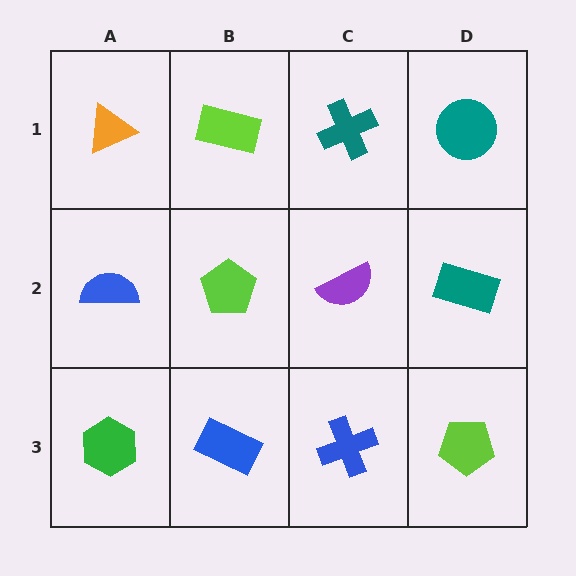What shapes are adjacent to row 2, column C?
A teal cross (row 1, column C), a blue cross (row 3, column C), a lime pentagon (row 2, column B), a teal rectangle (row 2, column D).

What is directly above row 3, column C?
A purple semicircle.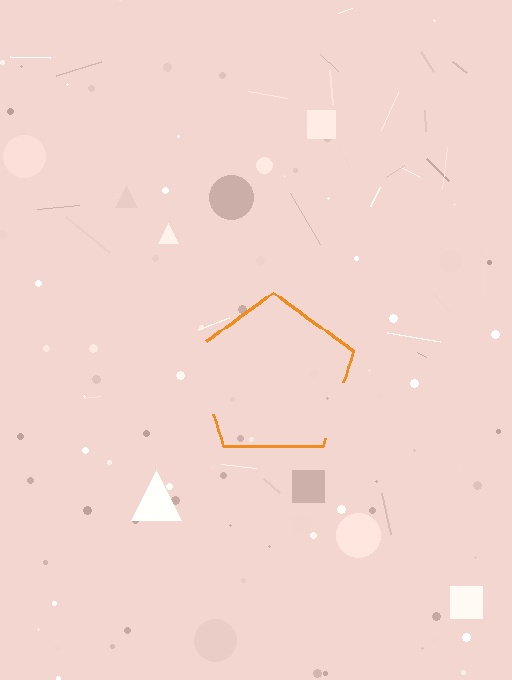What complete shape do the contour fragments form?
The contour fragments form a pentagon.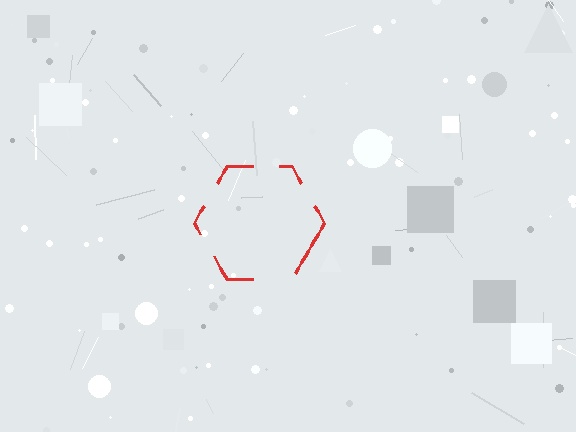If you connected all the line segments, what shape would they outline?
They would outline a hexagon.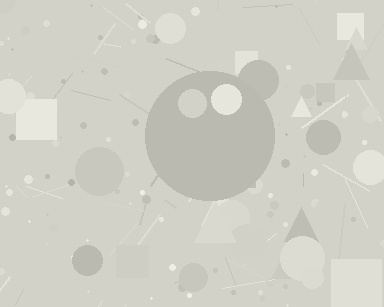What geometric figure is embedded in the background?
A circle is embedded in the background.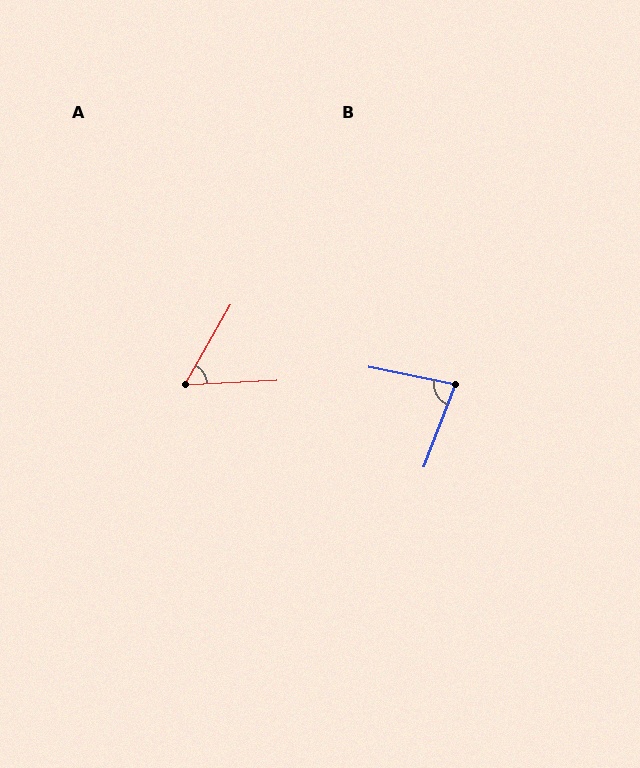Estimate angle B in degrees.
Approximately 81 degrees.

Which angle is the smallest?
A, at approximately 57 degrees.